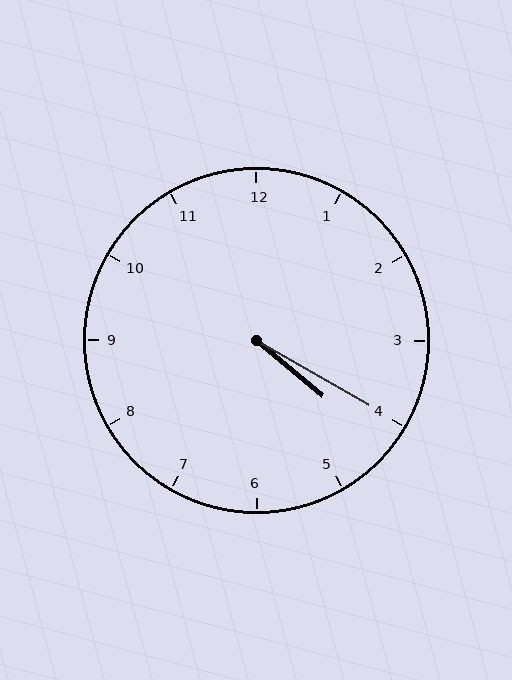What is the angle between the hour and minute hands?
Approximately 10 degrees.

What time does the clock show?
4:20.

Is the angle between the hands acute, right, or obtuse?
It is acute.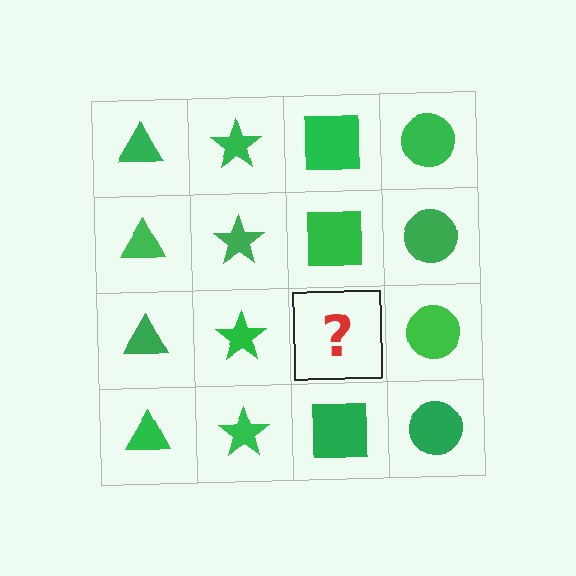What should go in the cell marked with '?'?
The missing cell should contain a green square.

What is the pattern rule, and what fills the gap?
The rule is that each column has a consistent shape. The gap should be filled with a green square.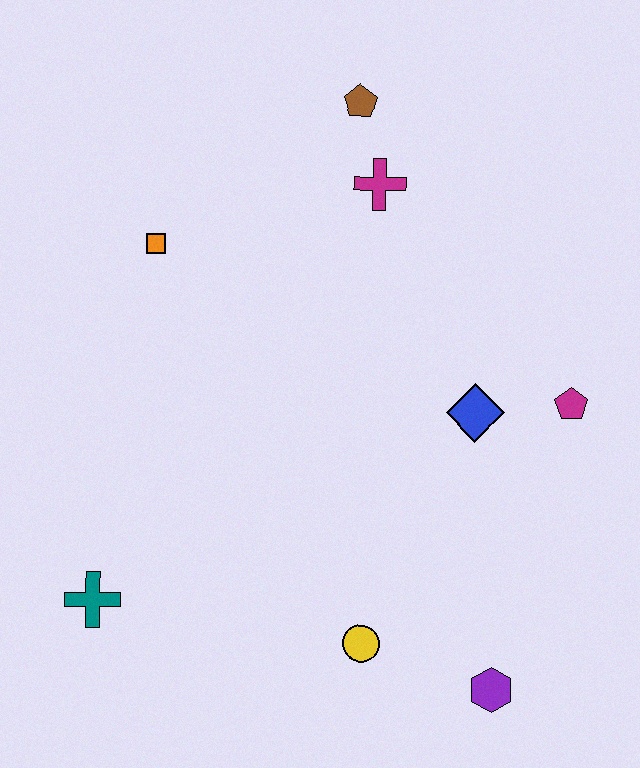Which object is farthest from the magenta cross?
The purple hexagon is farthest from the magenta cross.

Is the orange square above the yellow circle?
Yes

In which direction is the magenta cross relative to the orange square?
The magenta cross is to the right of the orange square.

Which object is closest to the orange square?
The magenta cross is closest to the orange square.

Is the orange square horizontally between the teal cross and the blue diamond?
Yes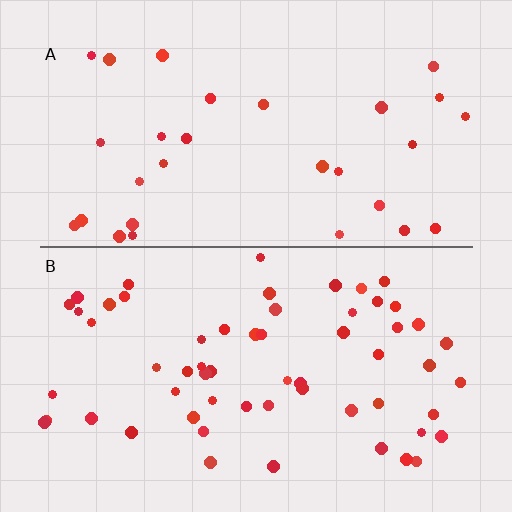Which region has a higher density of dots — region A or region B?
B (the bottom).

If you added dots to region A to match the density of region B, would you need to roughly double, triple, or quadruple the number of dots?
Approximately double.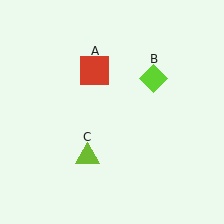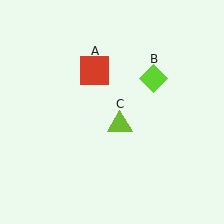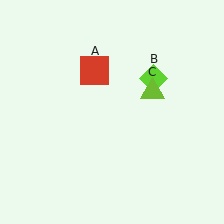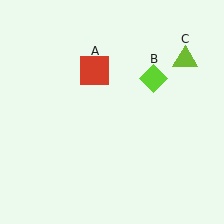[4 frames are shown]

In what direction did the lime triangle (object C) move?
The lime triangle (object C) moved up and to the right.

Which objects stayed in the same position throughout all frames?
Red square (object A) and lime diamond (object B) remained stationary.